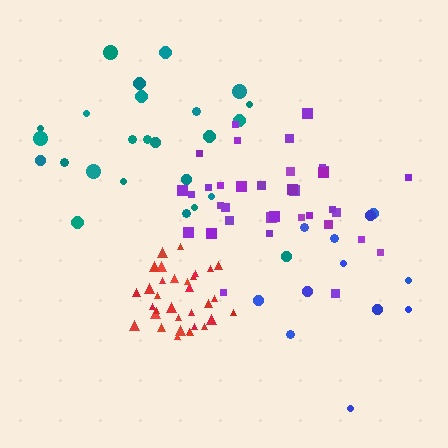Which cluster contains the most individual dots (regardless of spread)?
Purple (35).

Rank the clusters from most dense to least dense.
red, purple, teal, blue.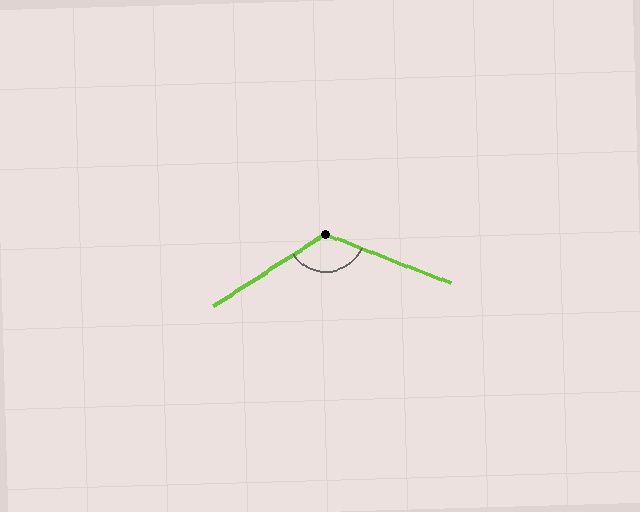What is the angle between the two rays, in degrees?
Approximately 125 degrees.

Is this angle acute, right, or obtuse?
It is obtuse.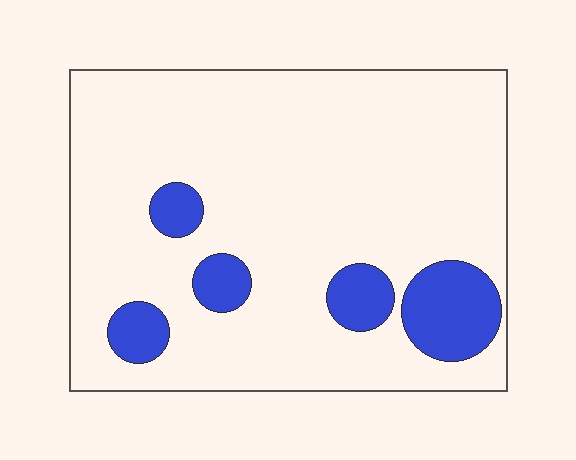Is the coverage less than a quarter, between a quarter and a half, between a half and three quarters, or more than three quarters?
Less than a quarter.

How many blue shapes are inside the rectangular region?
5.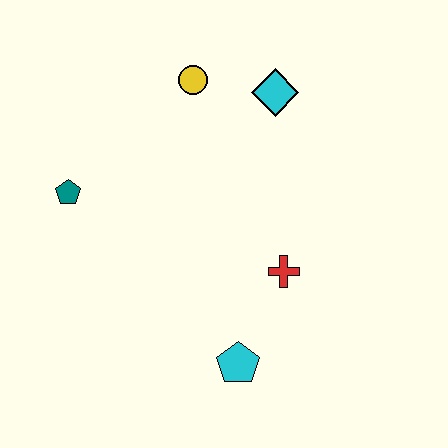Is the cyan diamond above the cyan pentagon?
Yes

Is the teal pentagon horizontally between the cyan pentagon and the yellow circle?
No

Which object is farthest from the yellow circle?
The cyan pentagon is farthest from the yellow circle.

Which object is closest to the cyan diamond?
The yellow circle is closest to the cyan diamond.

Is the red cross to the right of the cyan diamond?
Yes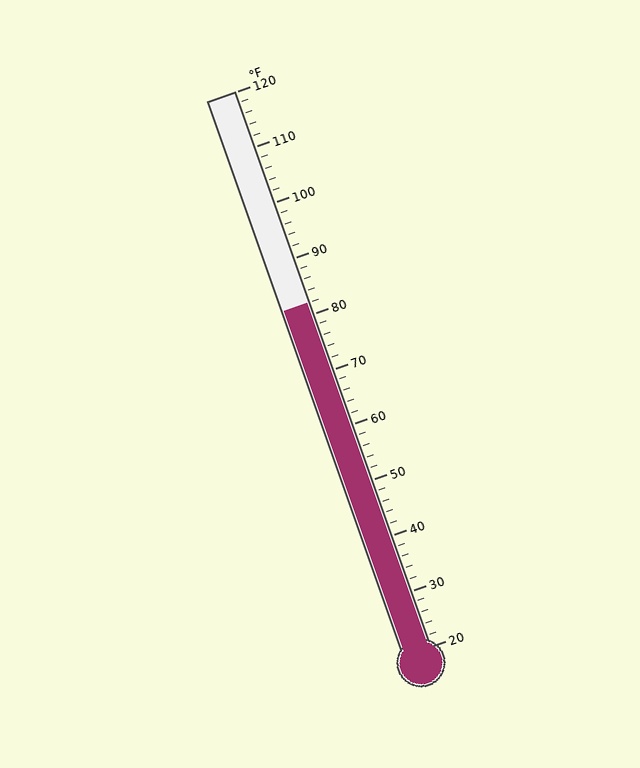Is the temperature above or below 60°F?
The temperature is above 60°F.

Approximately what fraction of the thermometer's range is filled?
The thermometer is filled to approximately 60% of its range.